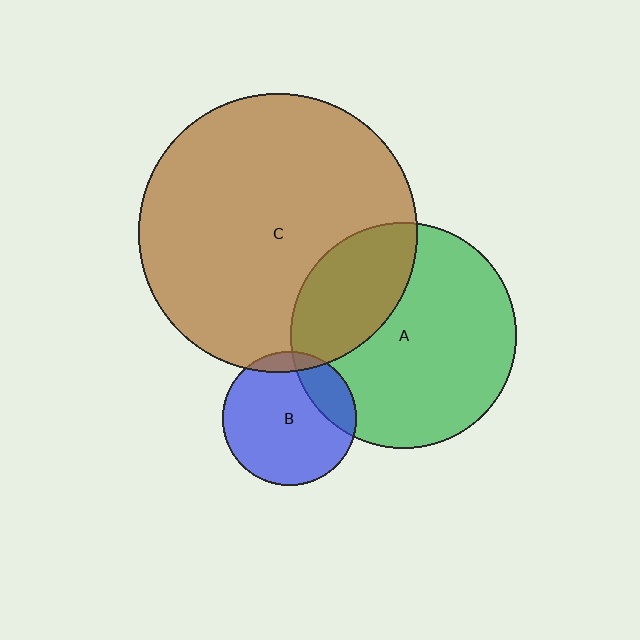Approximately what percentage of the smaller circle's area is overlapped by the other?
Approximately 20%.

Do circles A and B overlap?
Yes.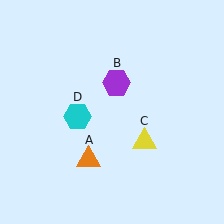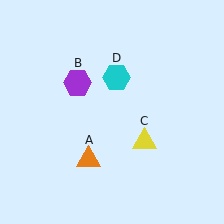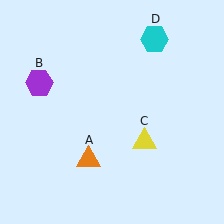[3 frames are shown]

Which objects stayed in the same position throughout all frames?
Orange triangle (object A) and yellow triangle (object C) remained stationary.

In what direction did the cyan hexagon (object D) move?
The cyan hexagon (object D) moved up and to the right.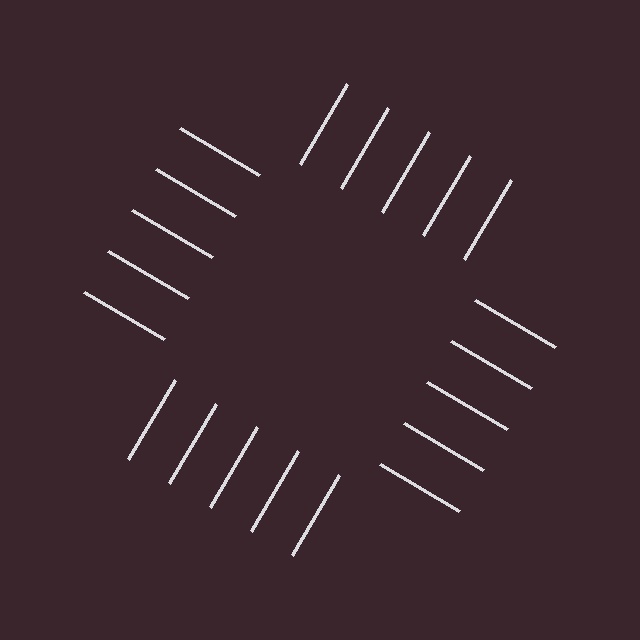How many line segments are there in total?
20 — 5 along each of the 4 edges.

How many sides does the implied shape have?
4 sides — the line-ends trace a square.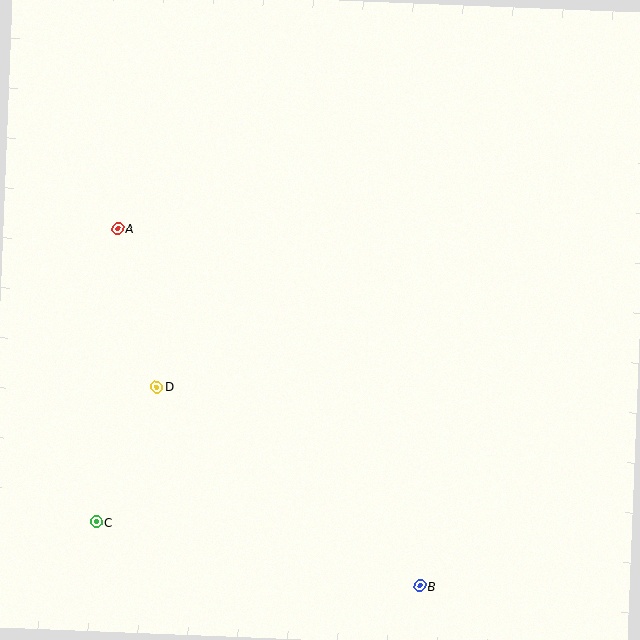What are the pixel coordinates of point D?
Point D is at (157, 387).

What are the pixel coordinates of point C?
Point C is at (96, 522).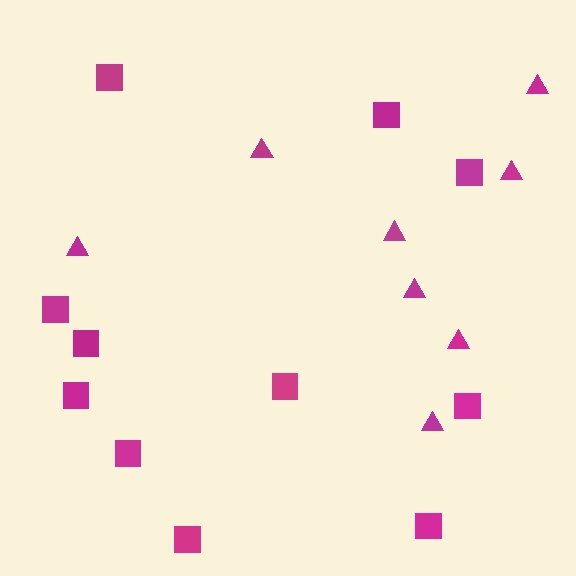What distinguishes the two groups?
There are 2 groups: one group of squares (11) and one group of triangles (8).